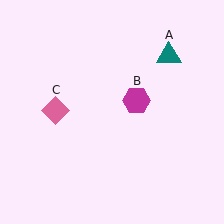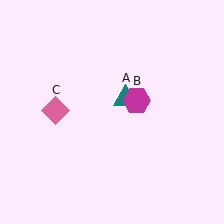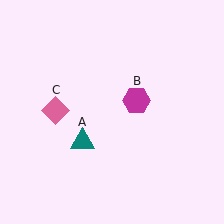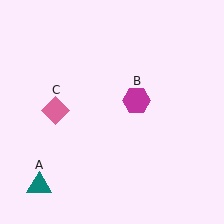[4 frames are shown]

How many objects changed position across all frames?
1 object changed position: teal triangle (object A).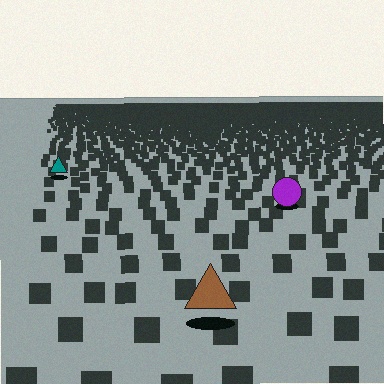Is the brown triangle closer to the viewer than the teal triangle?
Yes. The brown triangle is closer — you can tell from the texture gradient: the ground texture is coarser near it.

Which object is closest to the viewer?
The brown triangle is closest. The texture marks near it are larger and more spread out.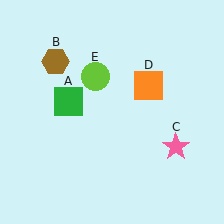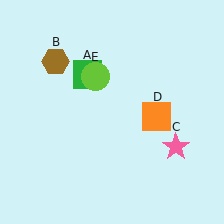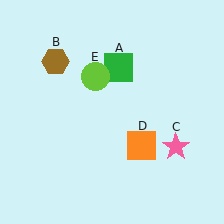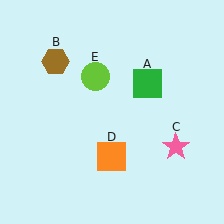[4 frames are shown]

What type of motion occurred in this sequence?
The green square (object A), orange square (object D) rotated clockwise around the center of the scene.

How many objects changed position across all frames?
2 objects changed position: green square (object A), orange square (object D).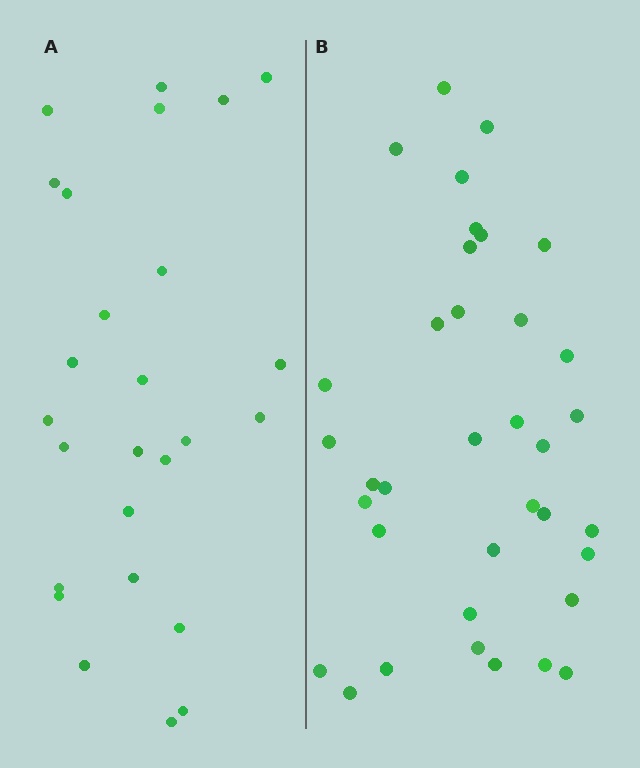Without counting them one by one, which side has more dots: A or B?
Region B (the right region) has more dots.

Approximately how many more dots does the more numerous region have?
Region B has roughly 10 or so more dots than region A.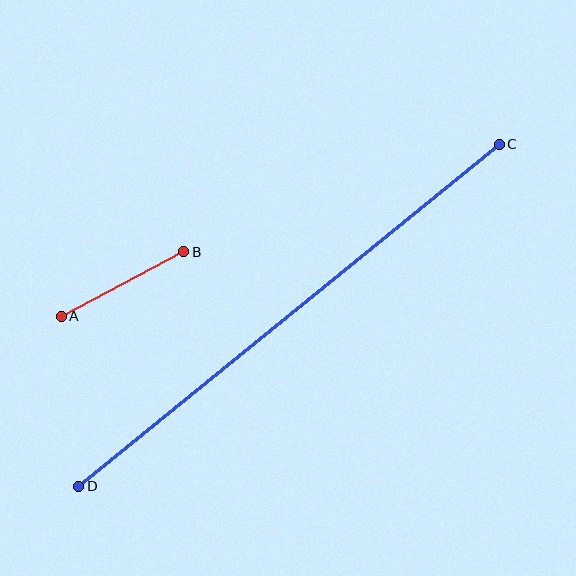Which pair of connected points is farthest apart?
Points C and D are farthest apart.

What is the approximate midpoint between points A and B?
The midpoint is at approximately (123, 284) pixels.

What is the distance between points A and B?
The distance is approximately 138 pixels.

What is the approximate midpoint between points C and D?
The midpoint is at approximately (289, 315) pixels.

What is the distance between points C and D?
The distance is approximately 542 pixels.